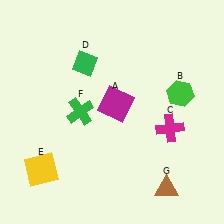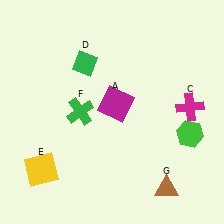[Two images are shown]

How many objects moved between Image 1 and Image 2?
2 objects moved between the two images.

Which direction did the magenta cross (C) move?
The magenta cross (C) moved up.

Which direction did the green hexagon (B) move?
The green hexagon (B) moved down.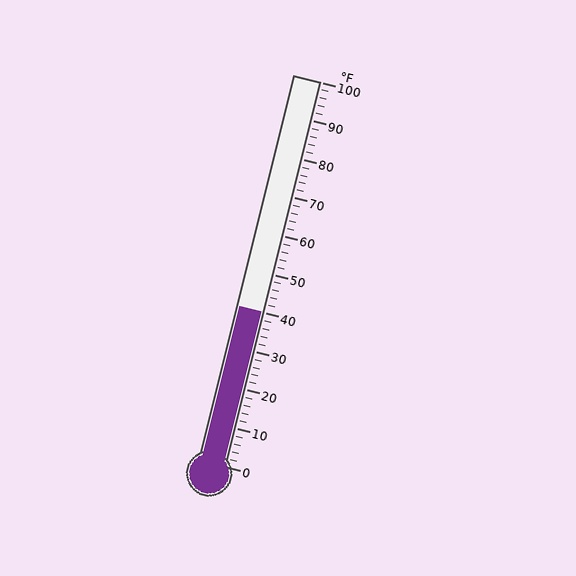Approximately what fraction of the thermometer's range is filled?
The thermometer is filled to approximately 40% of its range.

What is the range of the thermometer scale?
The thermometer scale ranges from 0°F to 100°F.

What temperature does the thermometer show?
The thermometer shows approximately 40°F.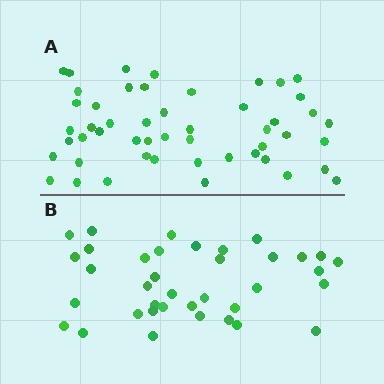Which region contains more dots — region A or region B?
Region A (the top region) has more dots.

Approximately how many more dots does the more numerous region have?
Region A has approximately 15 more dots than region B.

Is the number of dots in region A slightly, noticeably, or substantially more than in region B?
Region A has noticeably more, but not dramatically so. The ratio is roughly 1.4 to 1.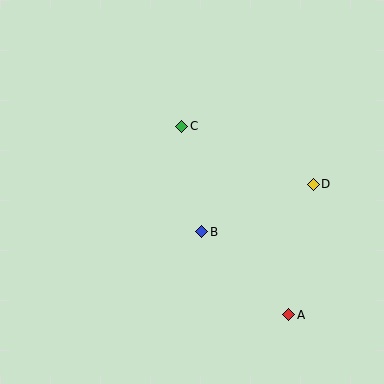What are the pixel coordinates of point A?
Point A is at (289, 315).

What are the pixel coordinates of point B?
Point B is at (202, 232).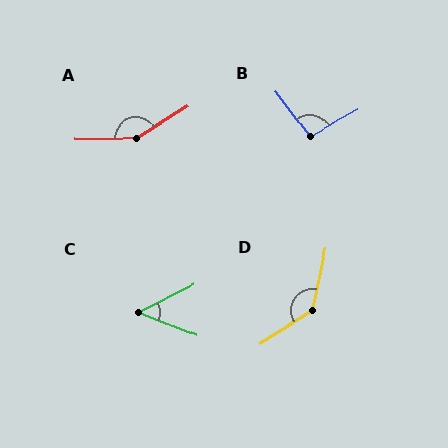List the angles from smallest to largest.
C (48°), B (99°), D (134°), A (147°).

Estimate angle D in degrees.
Approximately 134 degrees.